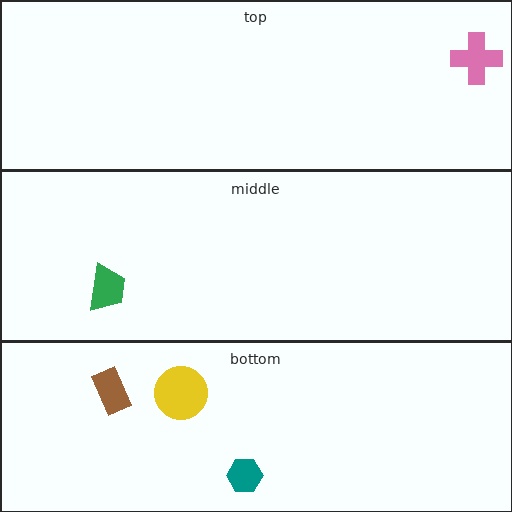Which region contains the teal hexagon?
The bottom region.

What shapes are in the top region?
The pink cross.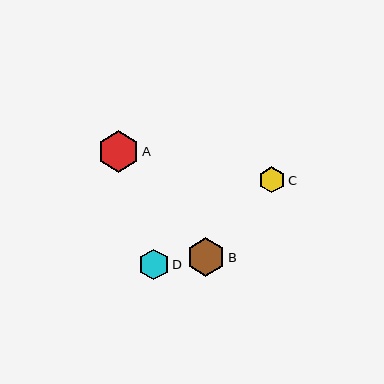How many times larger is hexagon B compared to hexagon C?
Hexagon B is approximately 1.5 times the size of hexagon C.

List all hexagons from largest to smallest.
From largest to smallest: A, B, D, C.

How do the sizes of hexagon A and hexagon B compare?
Hexagon A and hexagon B are approximately the same size.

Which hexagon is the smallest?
Hexagon C is the smallest with a size of approximately 26 pixels.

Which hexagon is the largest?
Hexagon A is the largest with a size of approximately 42 pixels.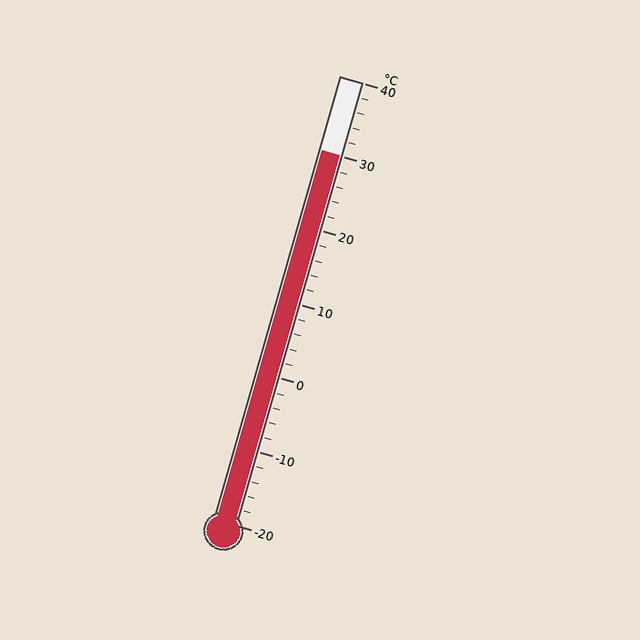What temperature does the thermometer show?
The thermometer shows approximately 30°C.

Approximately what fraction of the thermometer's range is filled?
The thermometer is filled to approximately 85% of its range.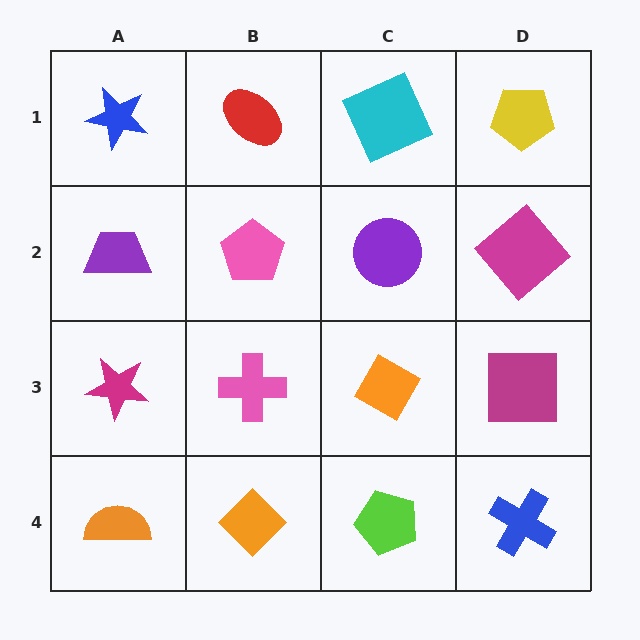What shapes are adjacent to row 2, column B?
A red ellipse (row 1, column B), a pink cross (row 3, column B), a purple trapezoid (row 2, column A), a purple circle (row 2, column C).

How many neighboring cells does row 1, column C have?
3.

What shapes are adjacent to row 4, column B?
A pink cross (row 3, column B), an orange semicircle (row 4, column A), a lime pentagon (row 4, column C).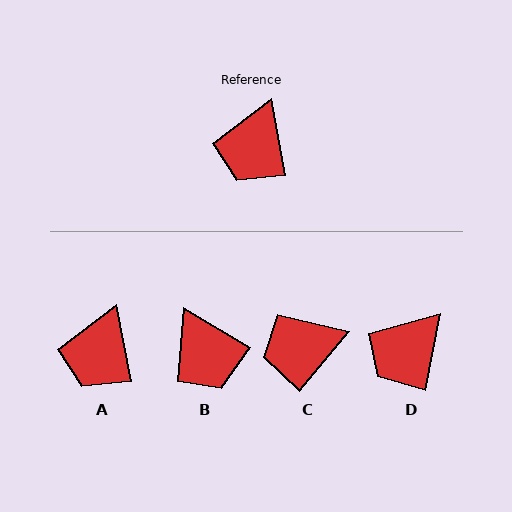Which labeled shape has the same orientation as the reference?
A.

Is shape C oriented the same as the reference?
No, it is off by about 50 degrees.